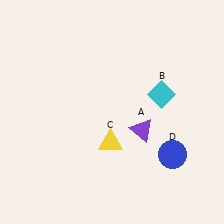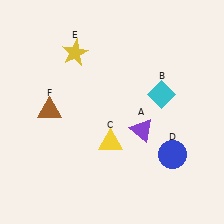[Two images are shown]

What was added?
A yellow star (E), a brown triangle (F) were added in Image 2.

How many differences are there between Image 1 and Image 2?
There are 2 differences between the two images.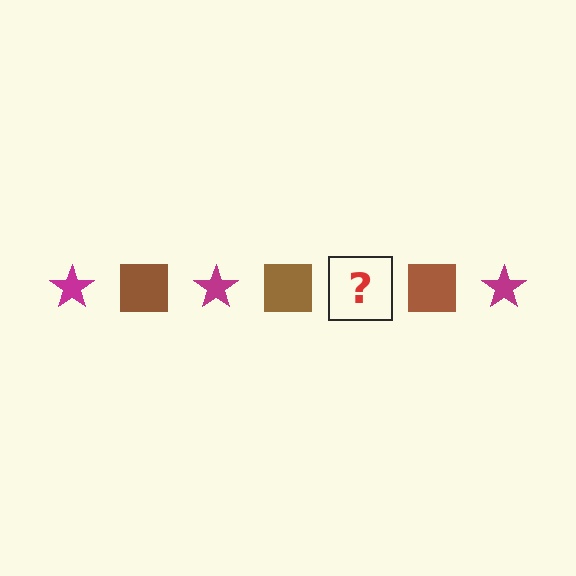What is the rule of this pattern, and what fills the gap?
The rule is that the pattern alternates between magenta star and brown square. The gap should be filled with a magenta star.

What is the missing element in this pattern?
The missing element is a magenta star.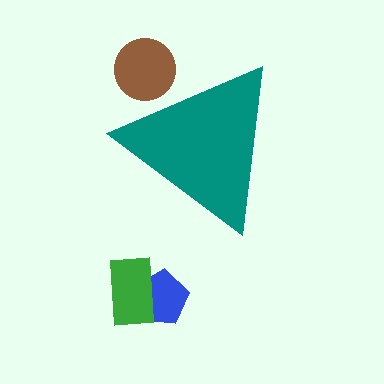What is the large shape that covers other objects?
A teal triangle.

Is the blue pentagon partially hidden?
No, the blue pentagon is fully visible.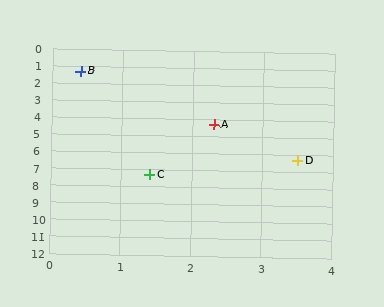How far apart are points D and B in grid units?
Points D and B are about 5.9 grid units apart.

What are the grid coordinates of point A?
Point A is at approximately (2.3, 4.3).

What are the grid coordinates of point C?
Point C is at approximately (1.4, 7.3).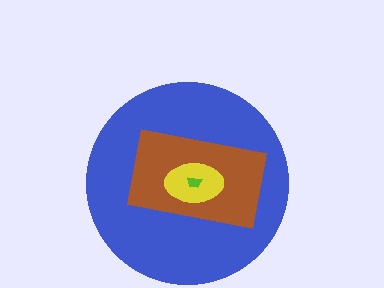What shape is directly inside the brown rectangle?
The yellow ellipse.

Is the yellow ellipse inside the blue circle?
Yes.